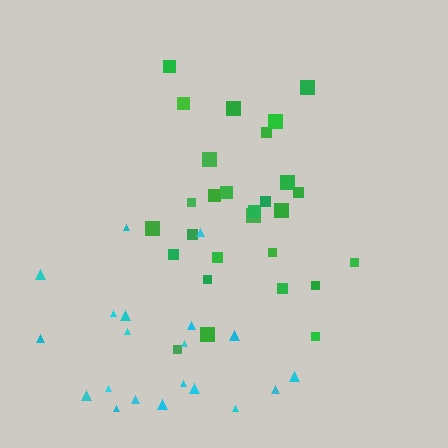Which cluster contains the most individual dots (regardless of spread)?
Green (28).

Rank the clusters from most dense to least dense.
green, cyan.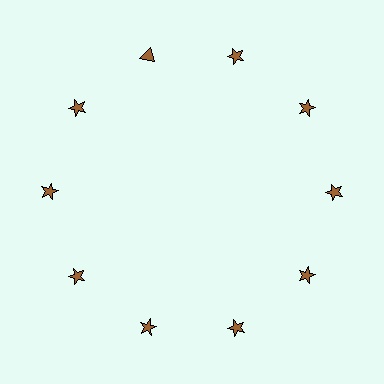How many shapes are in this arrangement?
There are 10 shapes arranged in a ring pattern.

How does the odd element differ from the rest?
It has a different shape: triangle instead of star.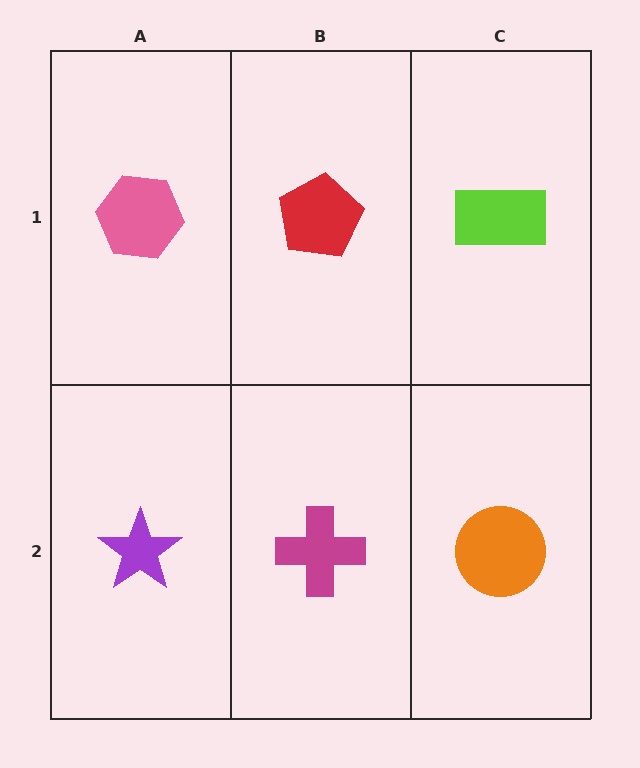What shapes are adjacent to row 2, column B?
A red pentagon (row 1, column B), a purple star (row 2, column A), an orange circle (row 2, column C).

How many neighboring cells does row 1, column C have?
2.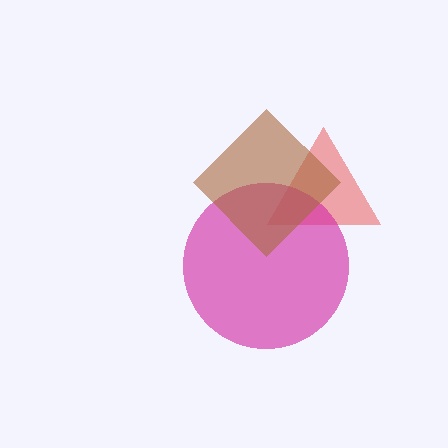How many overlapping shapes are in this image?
There are 3 overlapping shapes in the image.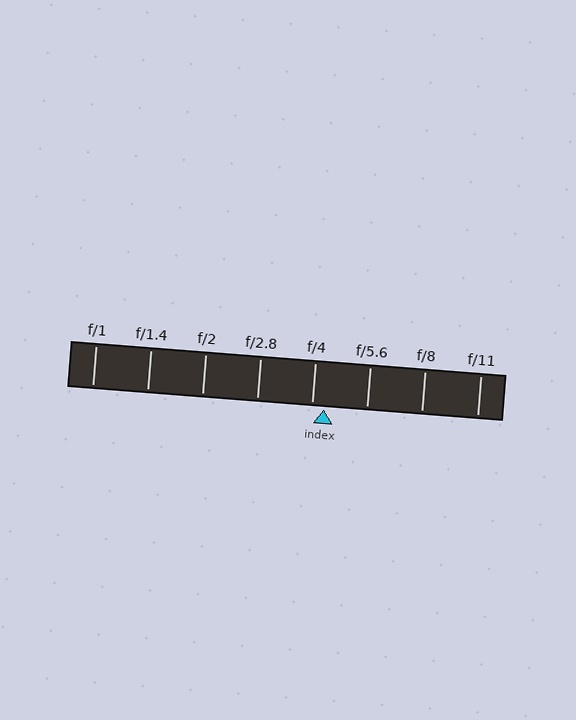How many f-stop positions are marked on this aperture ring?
There are 8 f-stop positions marked.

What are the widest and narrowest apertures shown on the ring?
The widest aperture shown is f/1 and the narrowest is f/11.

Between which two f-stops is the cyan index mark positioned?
The index mark is between f/4 and f/5.6.